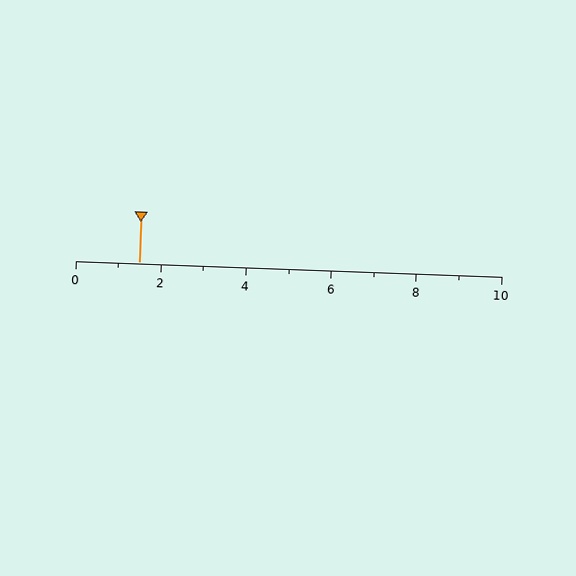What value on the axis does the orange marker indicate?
The marker indicates approximately 1.5.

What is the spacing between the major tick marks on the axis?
The major ticks are spaced 2 apart.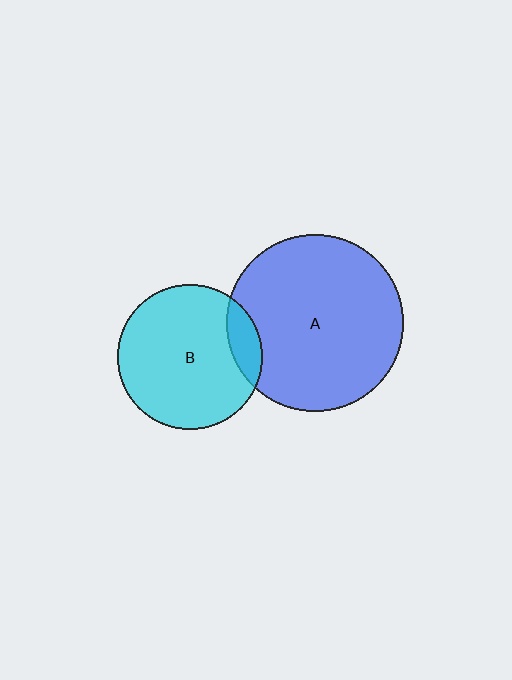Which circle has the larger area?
Circle A (blue).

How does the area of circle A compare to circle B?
Approximately 1.5 times.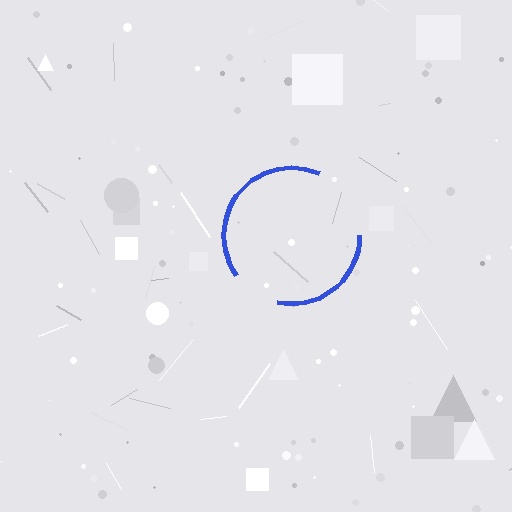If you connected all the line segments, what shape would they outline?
They would outline a circle.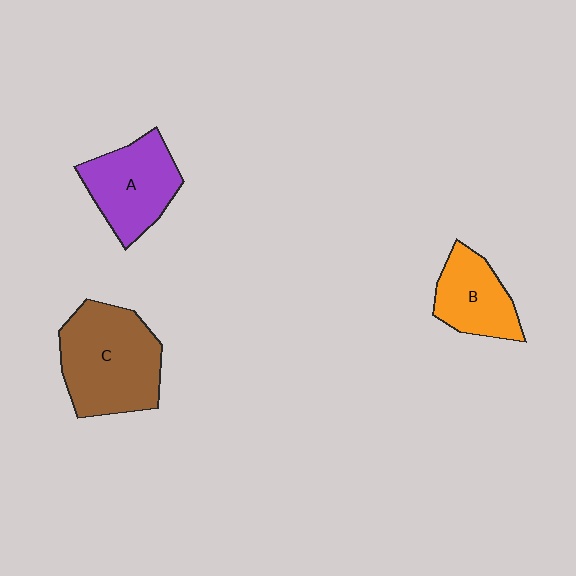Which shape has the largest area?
Shape C (brown).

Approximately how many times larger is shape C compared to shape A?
Approximately 1.4 times.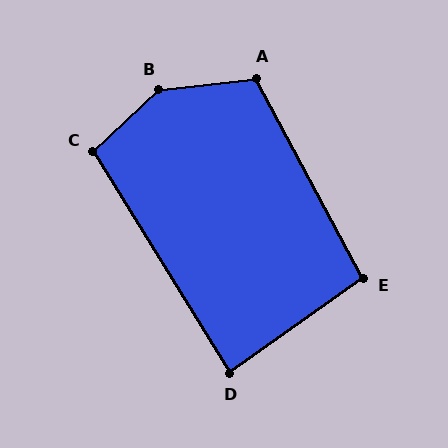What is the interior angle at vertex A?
Approximately 111 degrees (obtuse).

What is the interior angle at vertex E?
Approximately 97 degrees (obtuse).